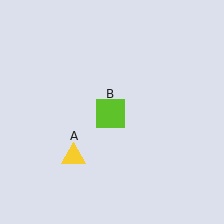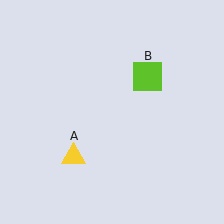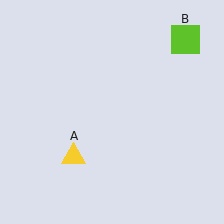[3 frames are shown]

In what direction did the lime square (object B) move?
The lime square (object B) moved up and to the right.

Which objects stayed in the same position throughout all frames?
Yellow triangle (object A) remained stationary.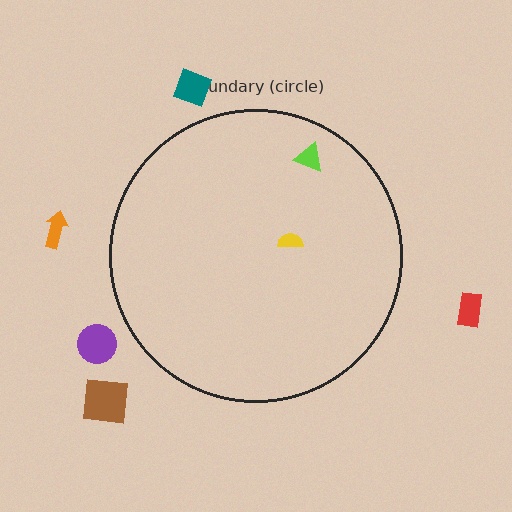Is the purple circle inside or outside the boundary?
Outside.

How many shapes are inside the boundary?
2 inside, 5 outside.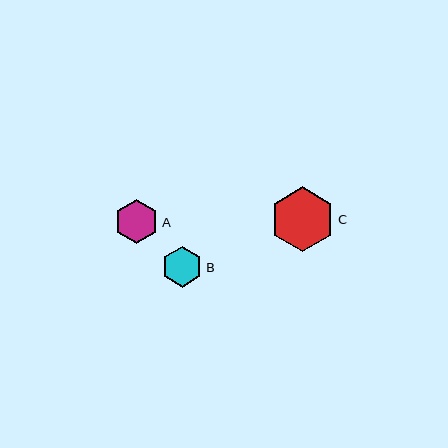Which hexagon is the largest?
Hexagon C is the largest with a size of approximately 65 pixels.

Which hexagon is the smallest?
Hexagon B is the smallest with a size of approximately 41 pixels.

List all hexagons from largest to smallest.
From largest to smallest: C, A, B.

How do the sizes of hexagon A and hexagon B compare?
Hexagon A and hexagon B are approximately the same size.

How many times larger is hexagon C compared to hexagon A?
Hexagon C is approximately 1.5 times the size of hexagon A.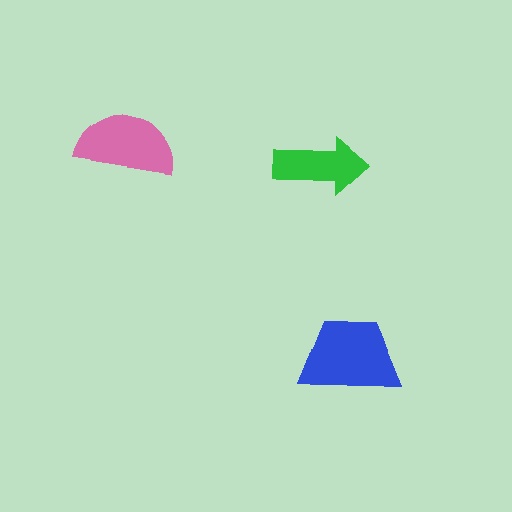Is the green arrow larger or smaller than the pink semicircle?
Smaller.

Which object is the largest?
The blue trapezoid.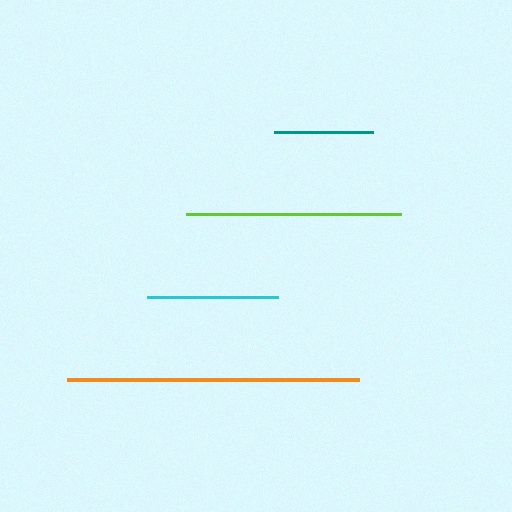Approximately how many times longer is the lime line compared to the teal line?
The lime line is approximately 2.2 times the length of the teal line.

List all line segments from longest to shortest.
From longest to shortest: orange, lime, cyan, teal.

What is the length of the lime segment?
The lime segment is approximately 215 pixels long.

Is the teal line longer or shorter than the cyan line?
The cyan line is longer than the teal line.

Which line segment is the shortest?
The teal line is the shortest at approximately 99 pixels.